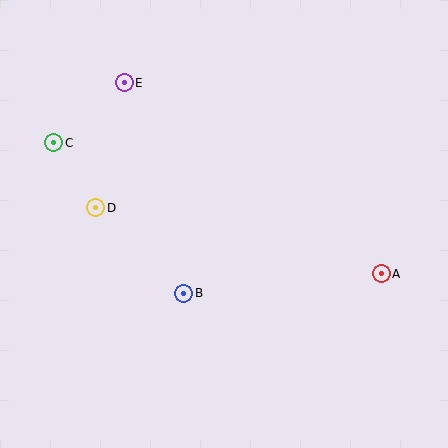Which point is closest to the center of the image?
Point B at (184, 293) is closest to the center.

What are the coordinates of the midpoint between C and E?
The midpoint between C and E is at (89, 113).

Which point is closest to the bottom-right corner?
Point A is closest to the bottom-right corner.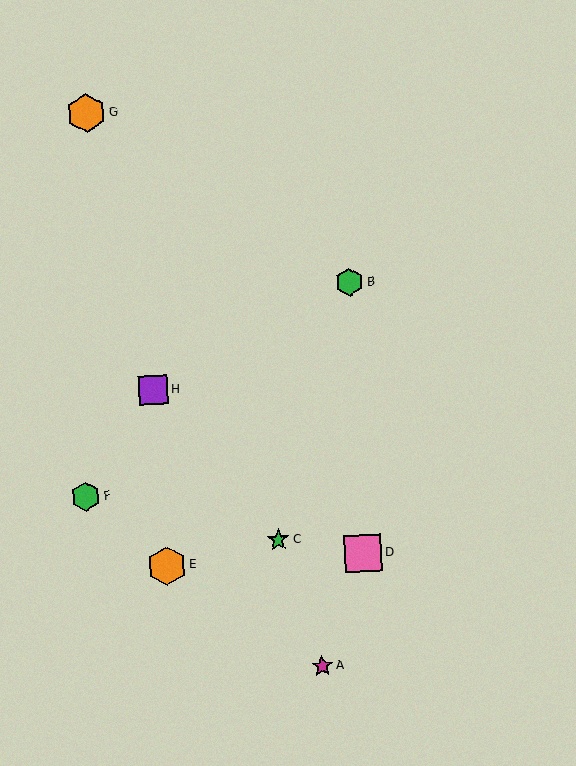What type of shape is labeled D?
Shape D is a pink square.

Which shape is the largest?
The orange hexagon (labeled G) is the largest.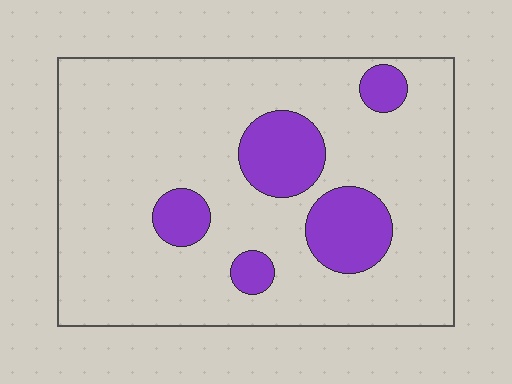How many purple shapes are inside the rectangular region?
5.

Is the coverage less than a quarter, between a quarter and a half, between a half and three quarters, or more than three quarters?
Less than a quarter.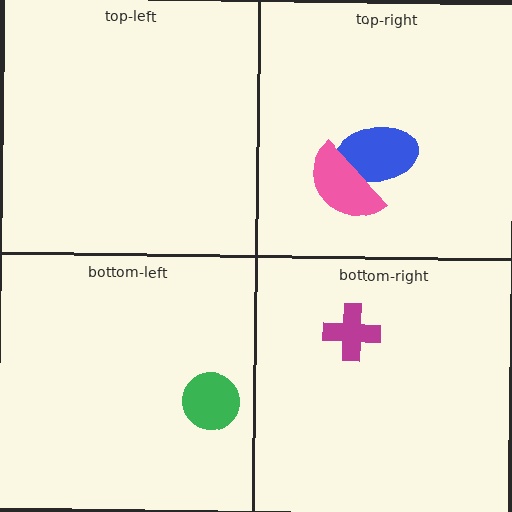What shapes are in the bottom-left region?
The green circle.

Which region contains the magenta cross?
The bottom-right region.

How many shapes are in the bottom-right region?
1.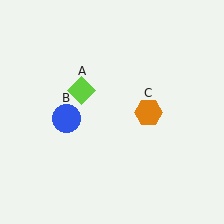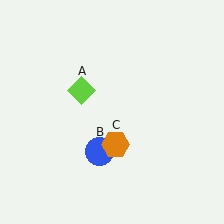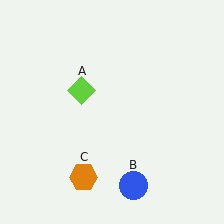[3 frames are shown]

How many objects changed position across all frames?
2 objects changed position: blue circle (object B), orange hexagon (object C).